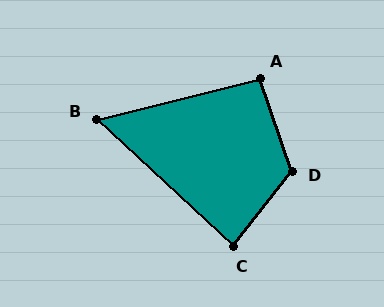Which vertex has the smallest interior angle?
B, at approximately 57 degrees.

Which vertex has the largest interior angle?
D, at approximately 123 degrees.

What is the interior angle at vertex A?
Approximately 95 degrees (approximately right).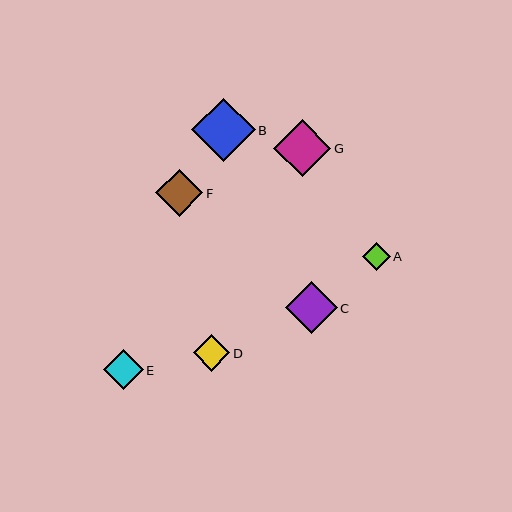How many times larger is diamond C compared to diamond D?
Diamond C is approximately 1.4 times the size of diamond D.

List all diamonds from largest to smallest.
From largest to smallest: B, G, C, F, E, D, A.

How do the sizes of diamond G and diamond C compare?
Diamond G and diamond C are approximately the same size.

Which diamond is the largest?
Diamond B is the largest with a size of approximately 64 pixels.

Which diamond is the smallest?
Diamond A is the smallest with a size of approximately 28 pixels.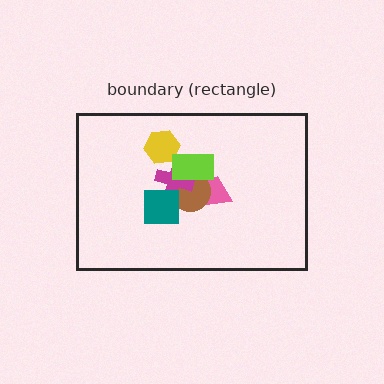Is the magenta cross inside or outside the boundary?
Inside.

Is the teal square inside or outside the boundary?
Inside.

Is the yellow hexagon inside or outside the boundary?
Inside.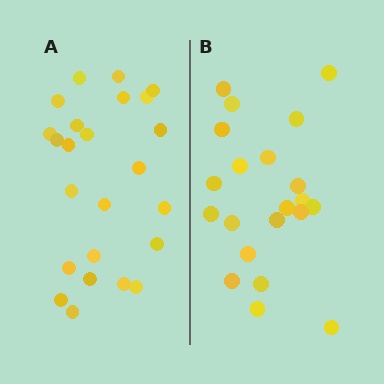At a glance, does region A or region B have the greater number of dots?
Region A (the left region) has more dots.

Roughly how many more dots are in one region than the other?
Region A has just a few more — roughly 2 or 3 more dots than region B.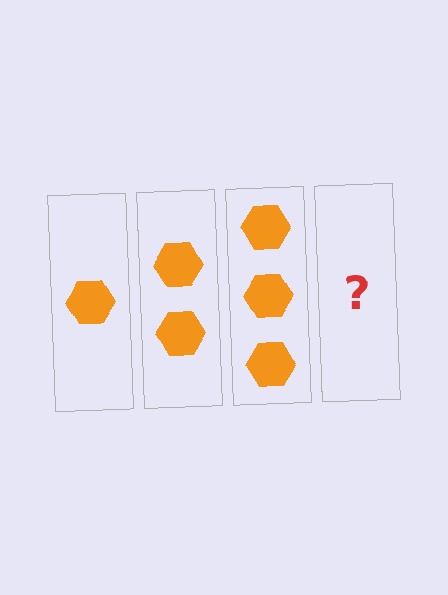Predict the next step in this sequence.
The next step is 4 hexagons.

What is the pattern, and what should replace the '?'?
The pattern is that each step adds one more hexagon. The '?' should be 4 hexagons.